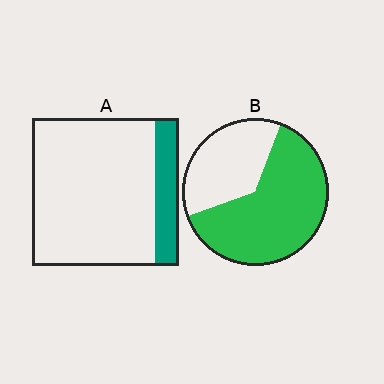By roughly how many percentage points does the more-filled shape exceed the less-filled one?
By roughly 50 percentage points (B over A).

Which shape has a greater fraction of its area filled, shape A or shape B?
Shape B.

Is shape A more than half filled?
No.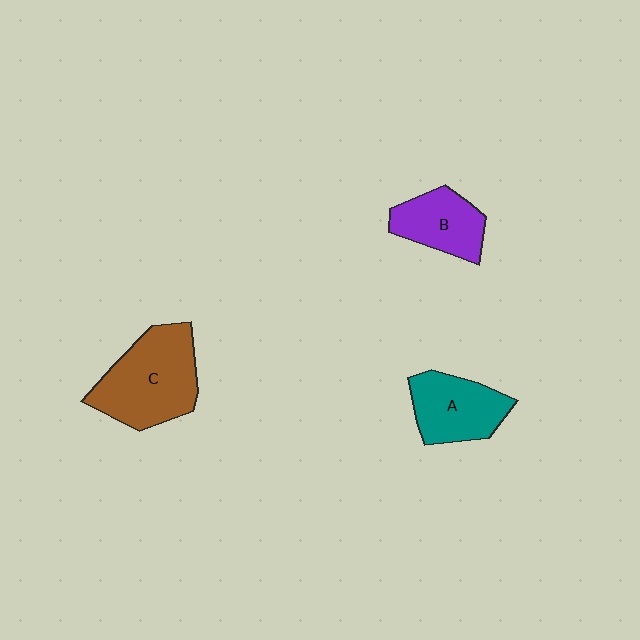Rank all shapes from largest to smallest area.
From largest to smallest: C (brown), A (teal), B (purple).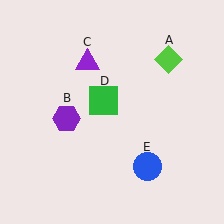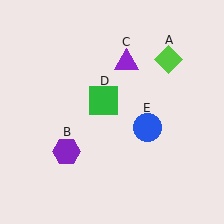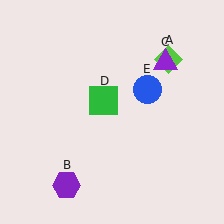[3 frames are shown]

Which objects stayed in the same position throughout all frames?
Lime diamond (object A) and green square (object D) remained stationary.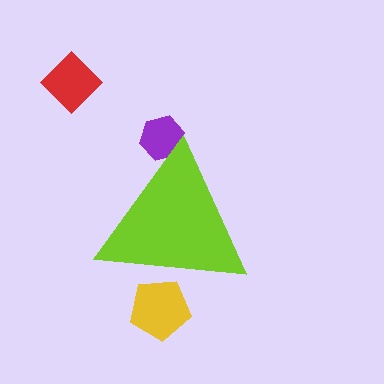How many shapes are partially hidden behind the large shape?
2 shapes are partially hidden.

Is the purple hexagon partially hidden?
Yes, the purple hexagon is partially hidden behind the lime triangle.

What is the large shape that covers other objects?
A lime triangle.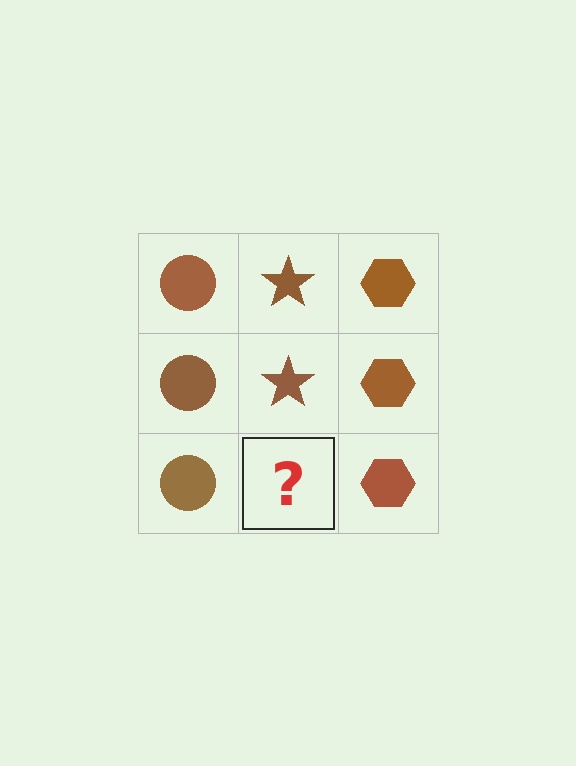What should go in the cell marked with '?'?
The missing cell should contain a brown star.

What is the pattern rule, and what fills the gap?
The rule is that each column has a consistent shape. The gap should be filled with a brown star.